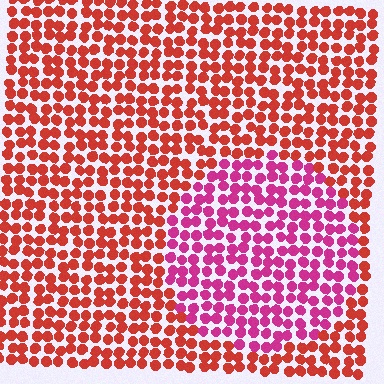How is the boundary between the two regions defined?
The boundary is defined purely by a slight shift in hue (about 41 degrees). Spacing, size, and orientation are identical on both sides.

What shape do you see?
I see a circle.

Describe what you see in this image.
The image is filled with small red elements in a uniform arrangement. A circle-shaped region is visible where the elements are tinted to a slightly different hue, forming a subtle color boundary.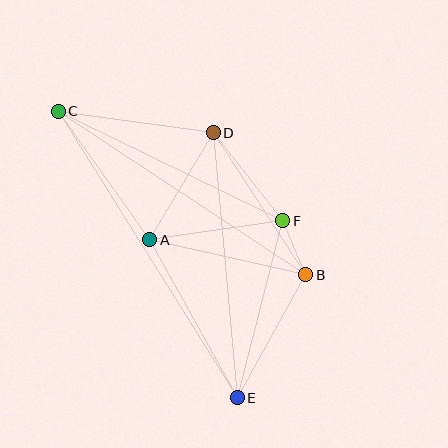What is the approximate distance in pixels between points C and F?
The distance between C and F is approximately 250 pixels.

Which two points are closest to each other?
Points B and F are closest to each other.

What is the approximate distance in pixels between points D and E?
The distance between D and E is approximately 266 pixels.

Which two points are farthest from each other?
Points C and E are farthest from each other.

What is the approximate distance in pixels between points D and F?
The distance between D and F is approximately 112 pixels.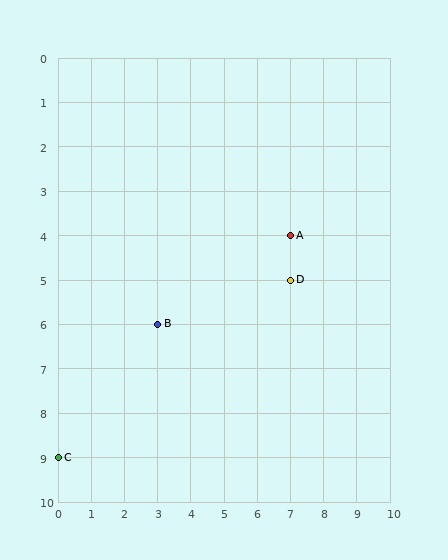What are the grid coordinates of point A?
Point A is at grid coordinates (7, 4).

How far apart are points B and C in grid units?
Points B and C are 3 columns and 3 rows apart (about 4.2 grid units diagonally).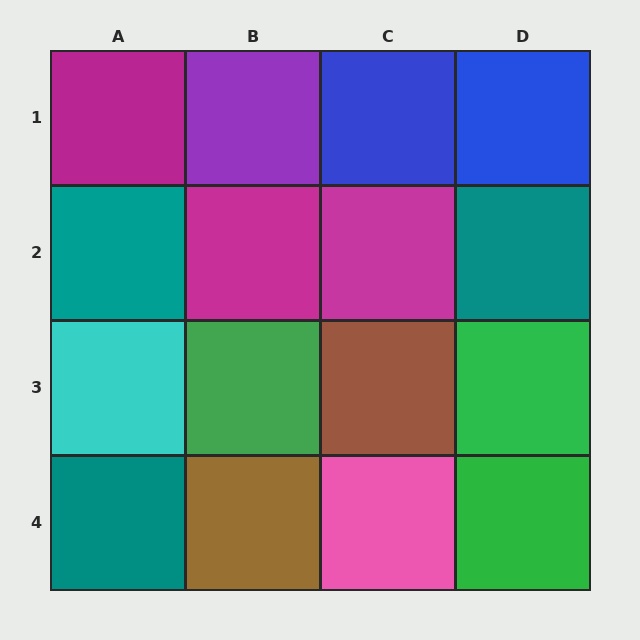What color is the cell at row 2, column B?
Magenta.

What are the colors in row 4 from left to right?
Teal, brown, pink, green.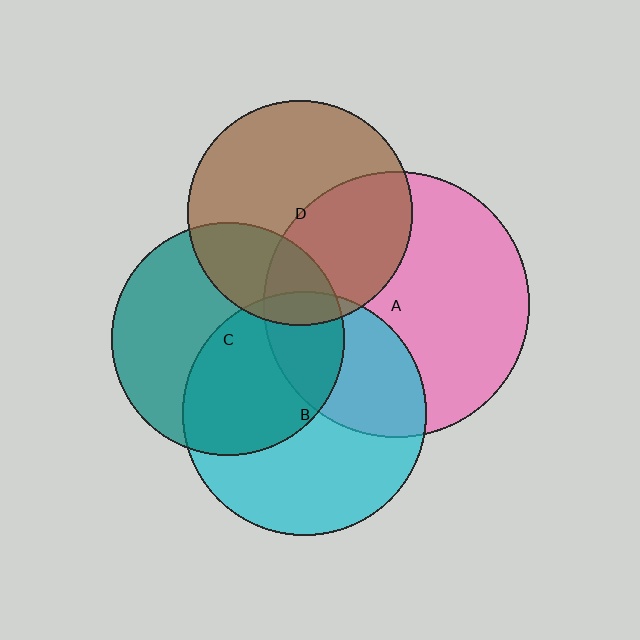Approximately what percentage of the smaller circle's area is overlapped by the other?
Approximately 5%.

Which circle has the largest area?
Circle A (pink).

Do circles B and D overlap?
Yes.